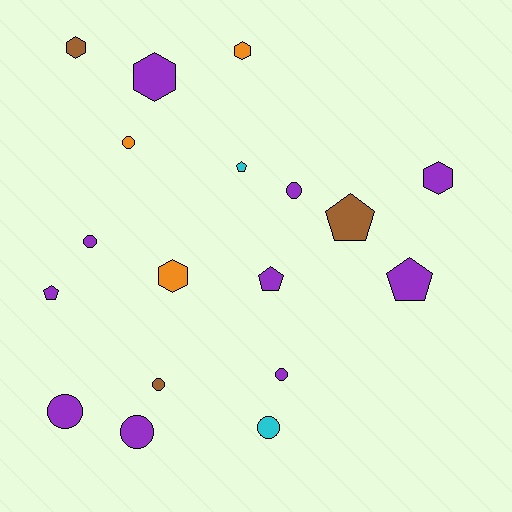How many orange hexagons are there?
There are 2 orange hexagons.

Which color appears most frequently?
Purple, with 10 objects.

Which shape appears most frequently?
Circle, with 8 objects.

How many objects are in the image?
There are 18 objects.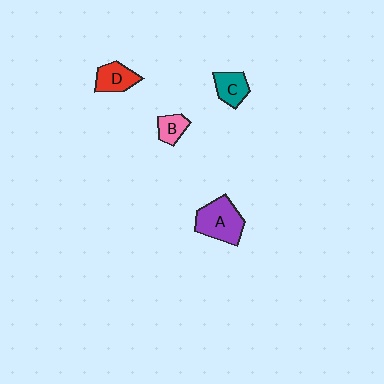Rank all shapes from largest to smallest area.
From largest to smallest: A (purple), D (red), C (teal), B (pink).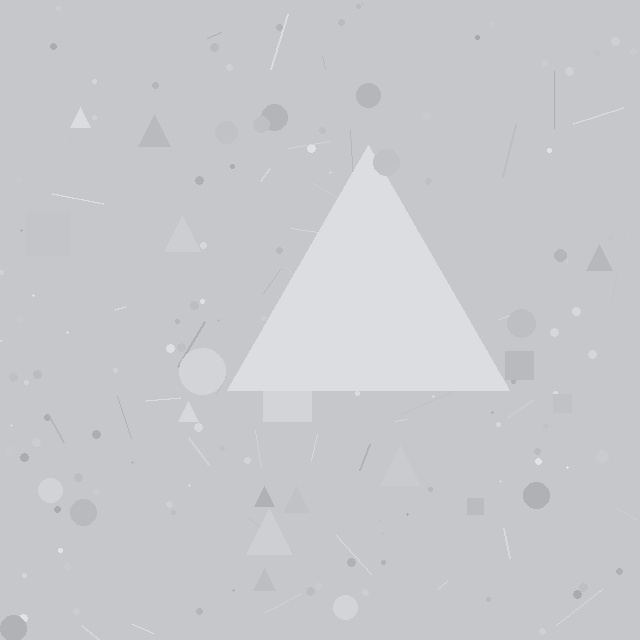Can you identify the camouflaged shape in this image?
The camouflaged shape is a triangle.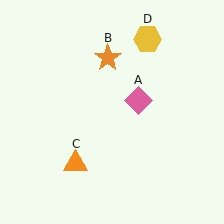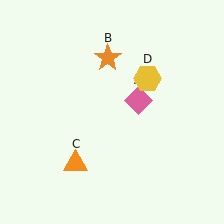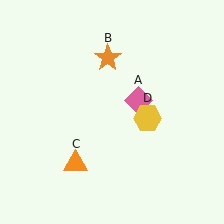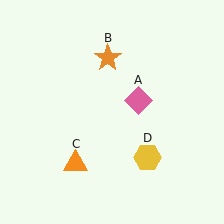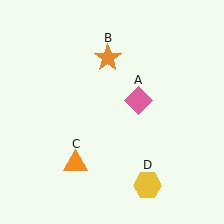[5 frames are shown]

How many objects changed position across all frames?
1 object changed position: yellow hexagon (object D).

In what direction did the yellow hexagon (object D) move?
The yellow hexagon (object D) moved down.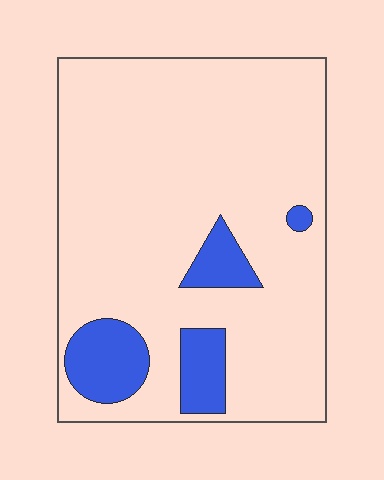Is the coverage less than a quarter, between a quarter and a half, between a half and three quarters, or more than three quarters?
Less than a quarter.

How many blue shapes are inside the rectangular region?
4.